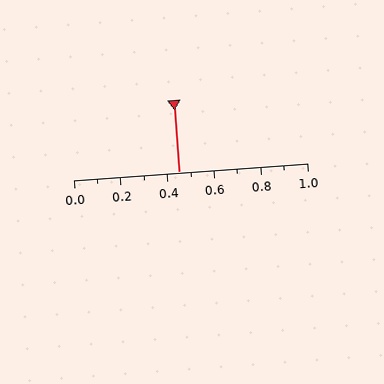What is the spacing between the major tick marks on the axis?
The major ticks are spaced 0.2 apart.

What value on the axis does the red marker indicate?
The marker indicates approximately 0.45.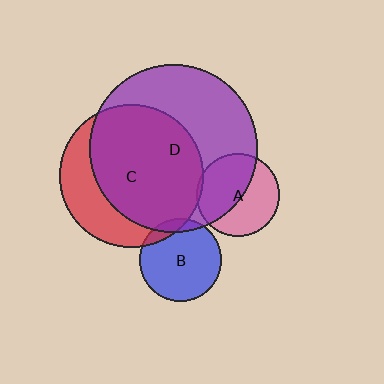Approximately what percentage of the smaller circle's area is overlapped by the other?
Approximately 70%.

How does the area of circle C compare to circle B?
Approximately 3.1 times.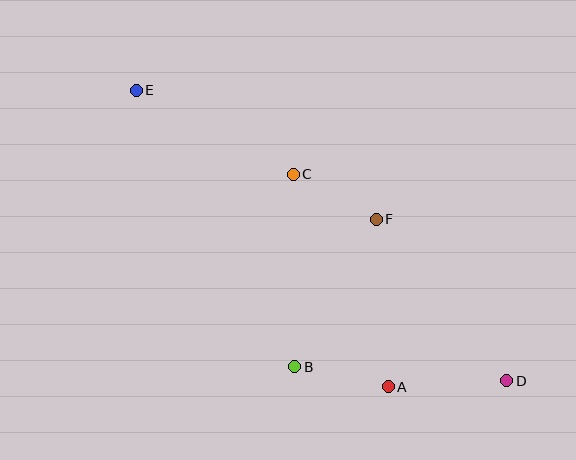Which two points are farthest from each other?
Points D and E are farthest from each other.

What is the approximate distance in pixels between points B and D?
The distance between B and D is approximately 213 pixels.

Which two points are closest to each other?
Points C and F are closest to each other.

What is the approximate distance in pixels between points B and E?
The distance between B and E is approximately 319 pixels.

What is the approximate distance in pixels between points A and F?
The distance between A and F is approximately 168 pixels.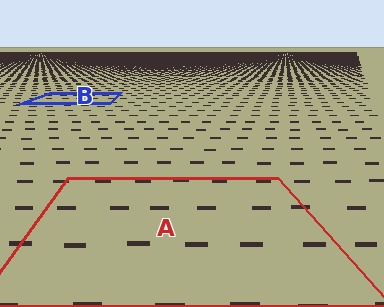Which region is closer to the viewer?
Region A is closer. The texture elements there are larger and more spread out.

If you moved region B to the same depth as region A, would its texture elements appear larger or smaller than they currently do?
They would appear larger. At a closer depth, the same texture elements are projected at a bigger on-screen size.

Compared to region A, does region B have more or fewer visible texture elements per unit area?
Region B has more texture elements per unit area — they are packed more densely because it is farther away.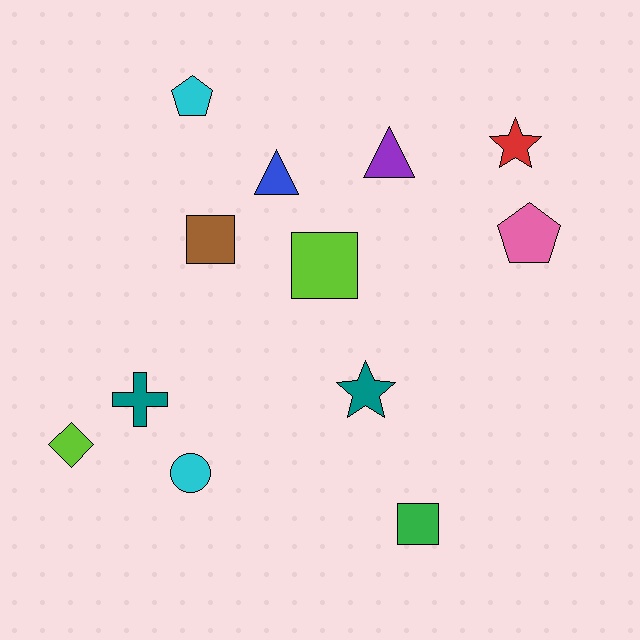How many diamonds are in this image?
There is 1 diamond.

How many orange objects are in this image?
There are no orange objects.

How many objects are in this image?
There are 12 objects.